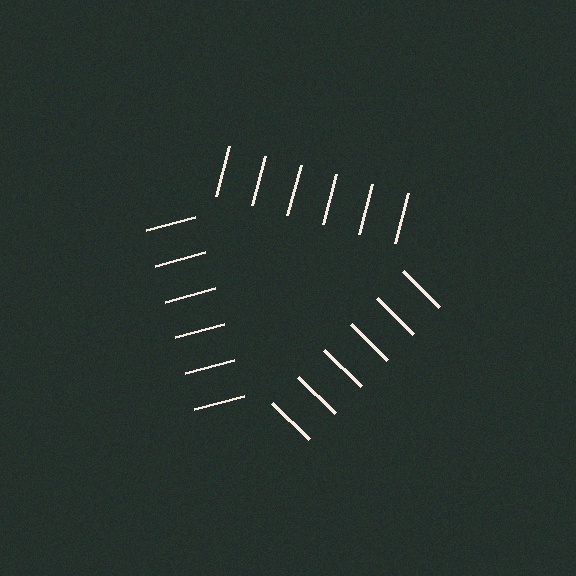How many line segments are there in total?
18 — 6 along each of the 3 edges.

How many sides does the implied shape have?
3 sides — the line-ends trace a triangle.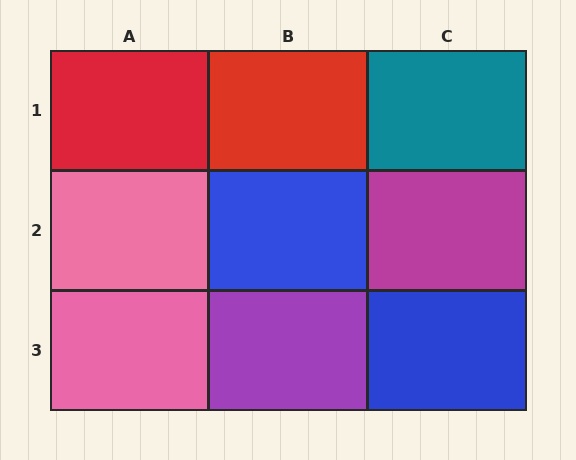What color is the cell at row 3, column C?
Blue.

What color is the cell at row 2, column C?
Magenta.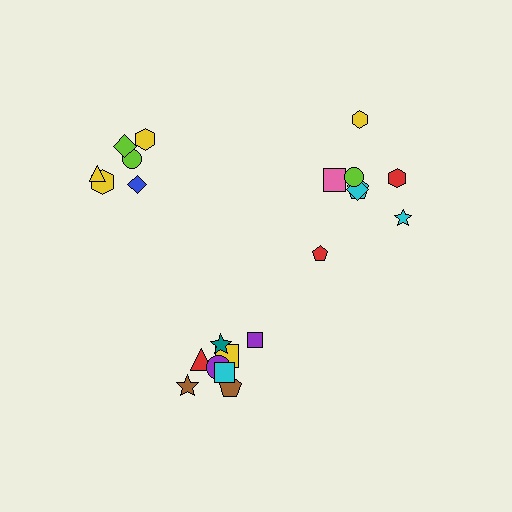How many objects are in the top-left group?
There are 6 objects.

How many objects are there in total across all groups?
There are 22 objects.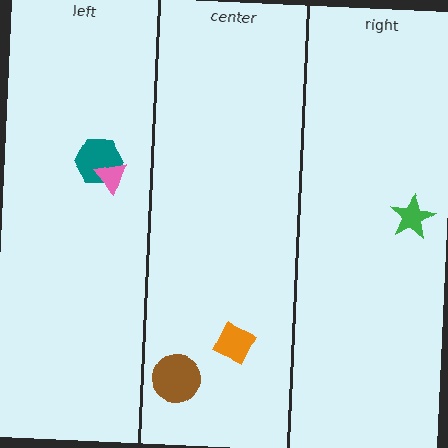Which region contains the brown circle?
The center region.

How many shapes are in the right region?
1.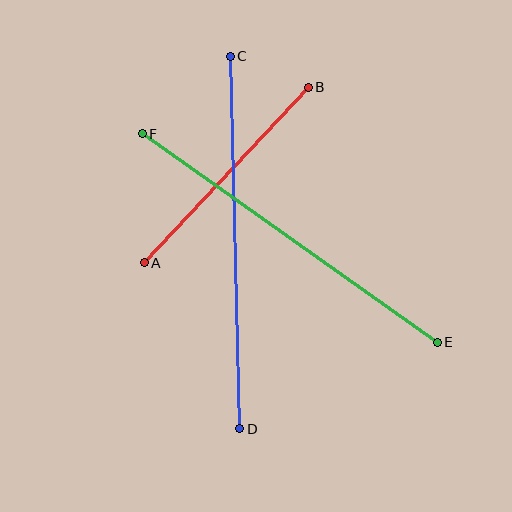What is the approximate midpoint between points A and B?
The midpoint is at approximately (226, 175) pixels.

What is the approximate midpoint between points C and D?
The midpoint is at approximately (235, 242) pixels.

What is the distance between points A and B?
The distance is approximately 240 pixels.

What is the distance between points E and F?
The distance is approximately 362 pixels.